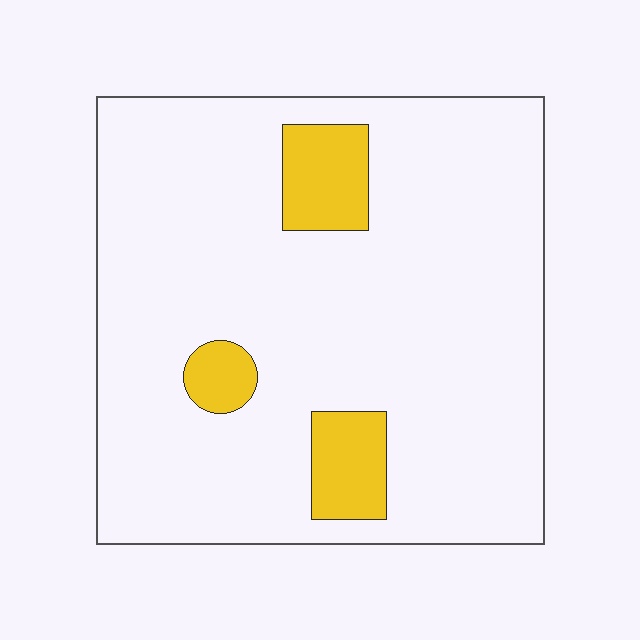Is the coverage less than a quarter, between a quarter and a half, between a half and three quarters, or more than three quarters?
Less than a quarter.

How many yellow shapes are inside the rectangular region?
3.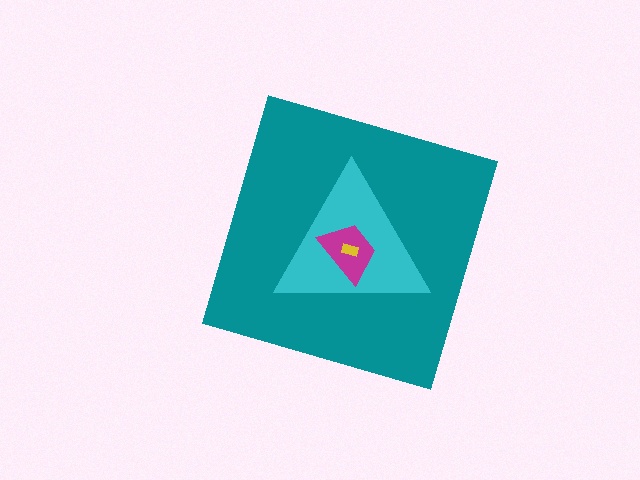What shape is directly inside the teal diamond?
The cyan triangle.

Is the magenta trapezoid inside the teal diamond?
Yes.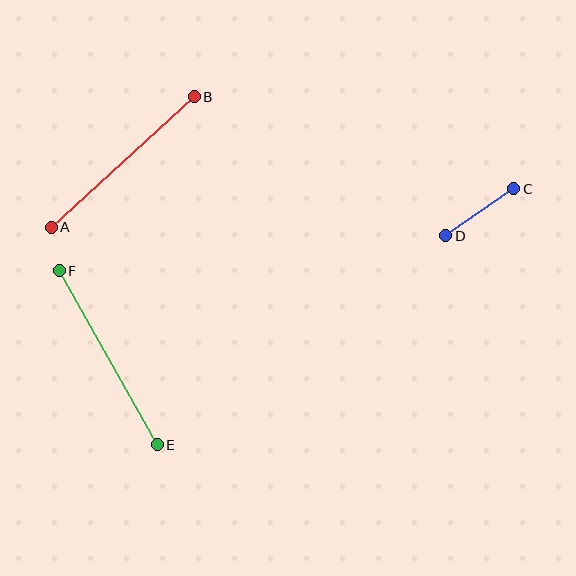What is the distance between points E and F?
The distance is approximately 200 pixels.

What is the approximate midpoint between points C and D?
The midpoint is at approximately (480, 212) pixels.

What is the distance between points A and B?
The distance is approximately 194 pixels.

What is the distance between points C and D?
The distance is approximately 83 pixels.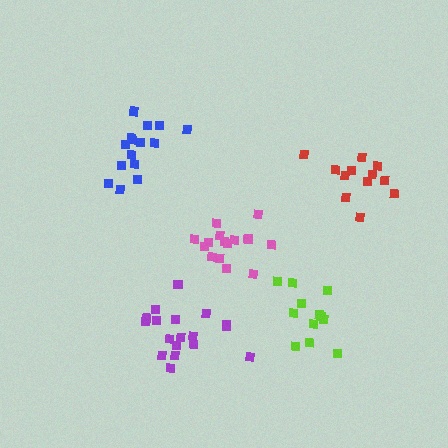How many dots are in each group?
Group 1: 16 dots, Group 2: 18 dots, Group 3: 12 dots, Group 4: 15 dots, Group 5: 12 dots (73 total).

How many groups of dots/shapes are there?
There are 5 groups.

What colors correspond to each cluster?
The clusters are colored: pink, purple, lime, blue, red.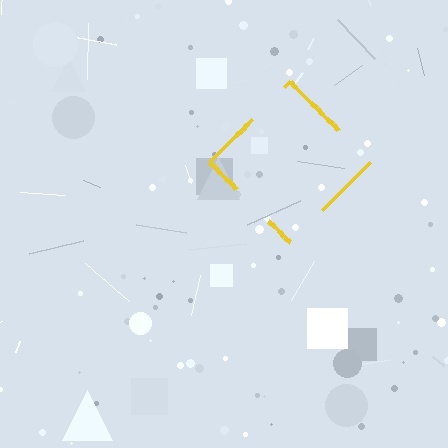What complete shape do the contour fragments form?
The contour fragments form a diamond.